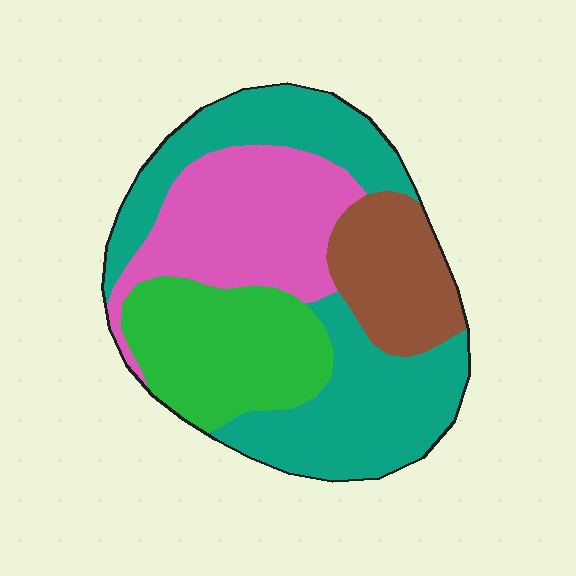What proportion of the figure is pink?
Pink covers 24% of the figure.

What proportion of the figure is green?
Green takes up between a sixth and a third of the figure.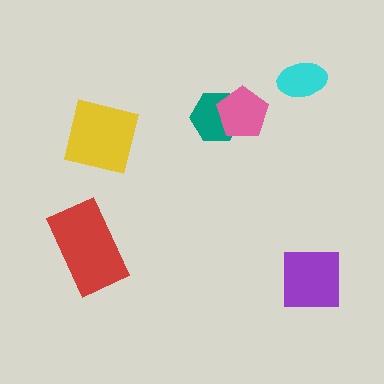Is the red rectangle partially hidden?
No, no other shape covers it.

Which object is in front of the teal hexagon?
The pink pentagon is in front of the teal hexagon.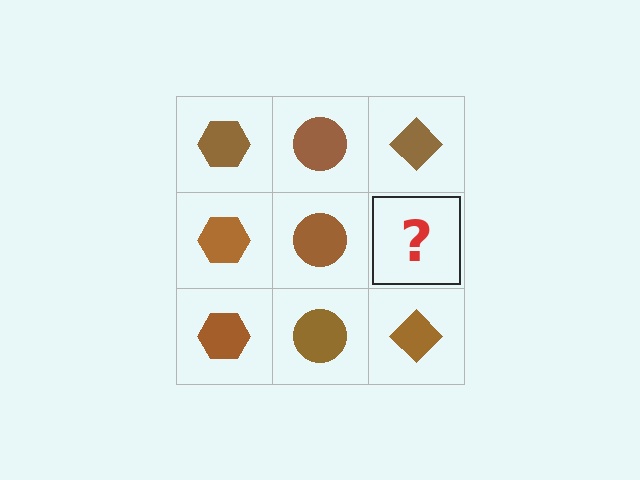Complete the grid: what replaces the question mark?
The question mark should be replaced with a brown diamond.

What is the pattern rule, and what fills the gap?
The rule is that each column has a consistent shape. The gap should be filled with a brown diamond.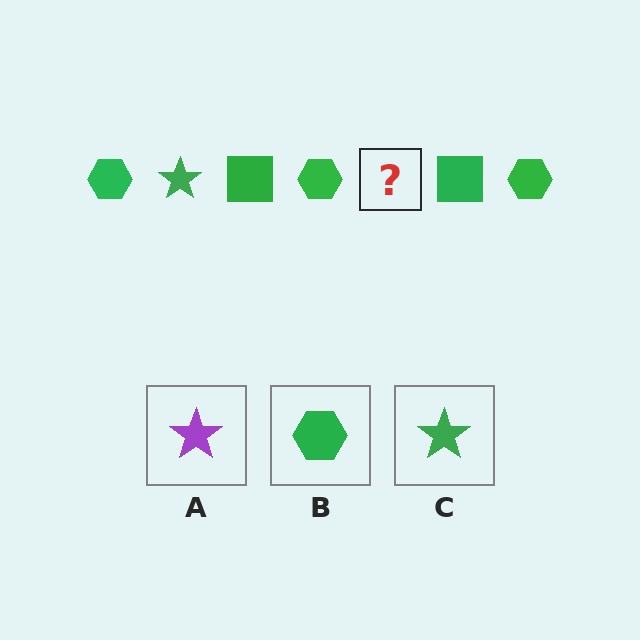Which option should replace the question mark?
Option C.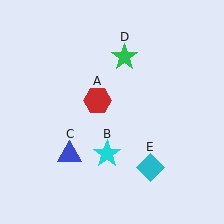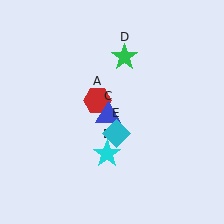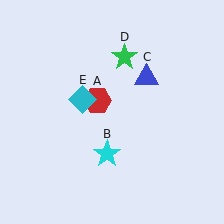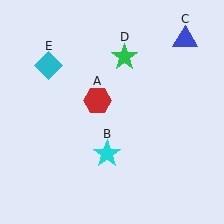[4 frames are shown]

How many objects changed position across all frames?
2 objects changed position: blue triangle (object C), cyan diamond (object E).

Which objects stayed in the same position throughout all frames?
Red hexagon (object A) and cyan star (object B) and green star (object D) remained stationary.